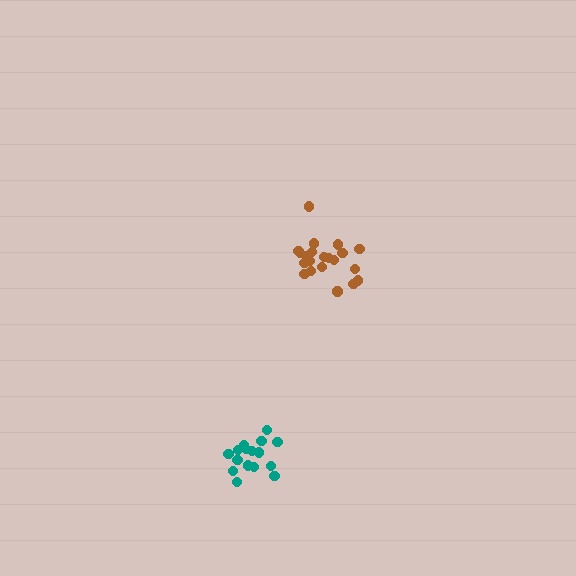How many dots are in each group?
Group 1: 21 dots, Group 2: 16 dots (37 total).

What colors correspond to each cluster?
The clusters are colored: brown, teal.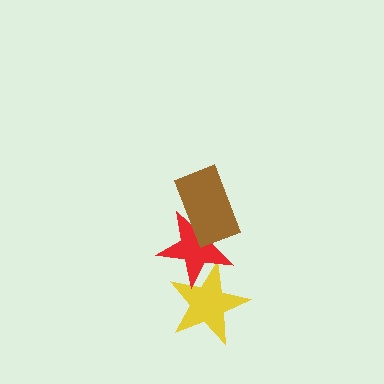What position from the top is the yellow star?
The yellow star is 3rd from the top.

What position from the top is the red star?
The red star is 2nd from the top.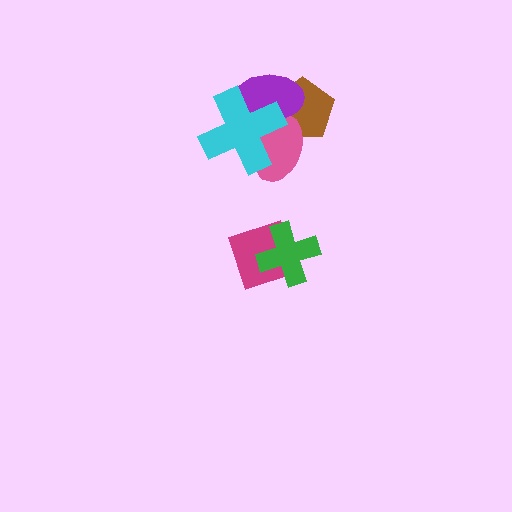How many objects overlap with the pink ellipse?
3 objects overlap with the pink ellipse.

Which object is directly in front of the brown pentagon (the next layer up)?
The pink ellipse is directly in front of the brown pentagon.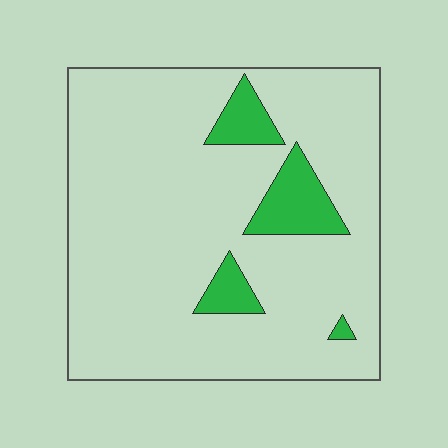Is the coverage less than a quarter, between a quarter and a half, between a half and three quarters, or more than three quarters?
Less than a quarter.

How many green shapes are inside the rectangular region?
4.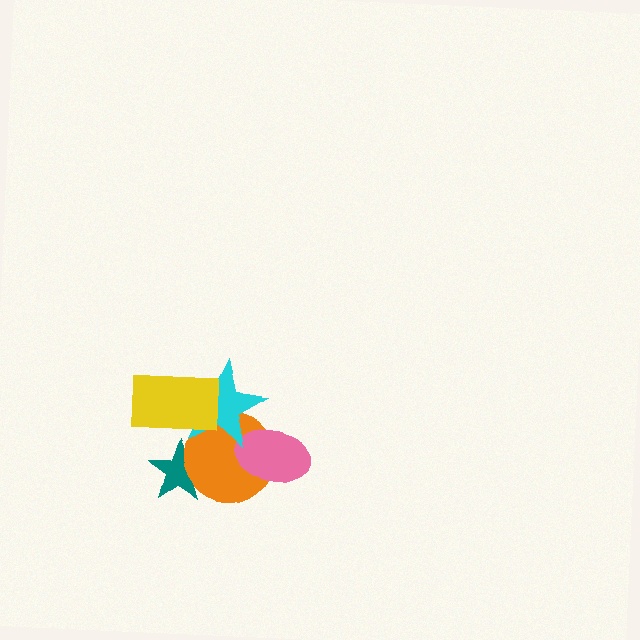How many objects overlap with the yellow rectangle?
2 objects overlap with the yellow rectangle.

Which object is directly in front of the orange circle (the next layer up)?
The pink ellipse is directly in front of the orange circle.